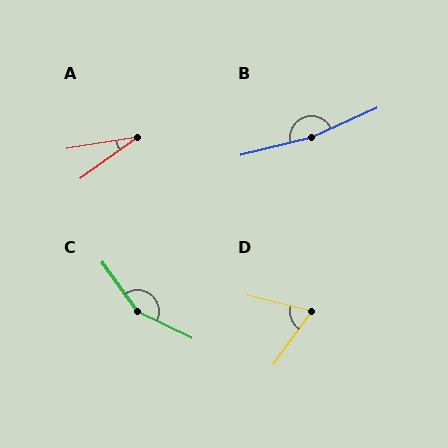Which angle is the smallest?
A, at approximately 26 degrees.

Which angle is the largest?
B, at approximately 170 degrees.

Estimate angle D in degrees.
Approximately 68 degrees.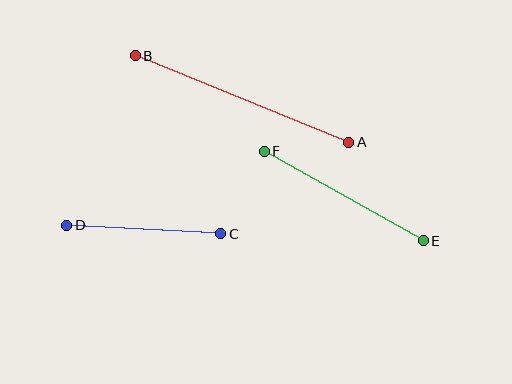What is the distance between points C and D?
The distance is approximately 154 pixels.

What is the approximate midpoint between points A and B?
The midpoint is at approximately (242, 99) pixels.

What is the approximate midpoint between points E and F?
The midpoint is at approximately (344, 196) pixels.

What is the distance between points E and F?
The distance is approximately 182 pixels.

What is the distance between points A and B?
The distance is approximately 230 pixels.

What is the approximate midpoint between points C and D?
The midpoint is at approximately (144, 229) pixels.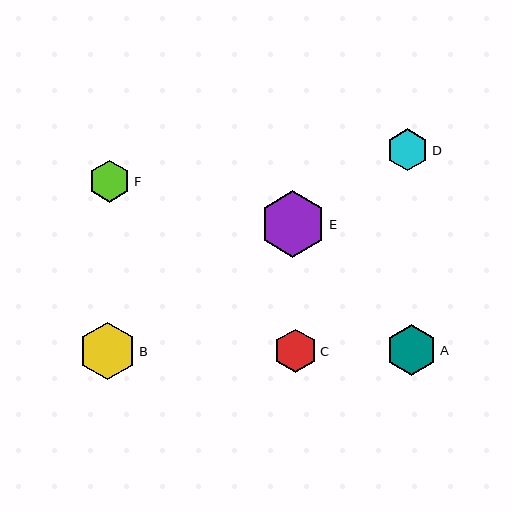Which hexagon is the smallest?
Hexagon D is the smallest with a size of approximately 42 pixels.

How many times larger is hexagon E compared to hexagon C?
Hexagon E is approximately 1.5 times the size of hexagon C.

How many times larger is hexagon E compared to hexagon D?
Hexagon E is approximately 1.6 times the size of hexagon D.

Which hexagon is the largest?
Hexagon E is the largest with a size of approximately 66 pixels.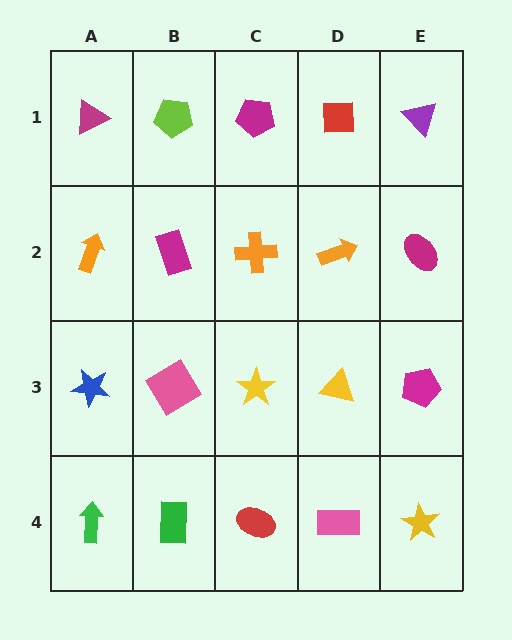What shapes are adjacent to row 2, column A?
A magenta triangle (row 1, column A), a blue star (row 3, column A), a magenta rectangle (row 2, column B).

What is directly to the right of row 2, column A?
A magenta rectangle.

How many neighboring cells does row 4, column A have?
2.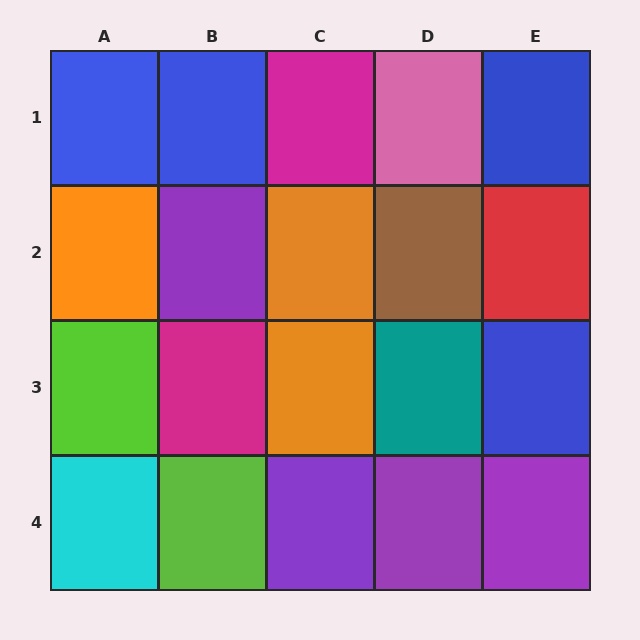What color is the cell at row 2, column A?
Orange.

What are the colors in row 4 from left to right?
Cyan, lime, purple, purple, purple.